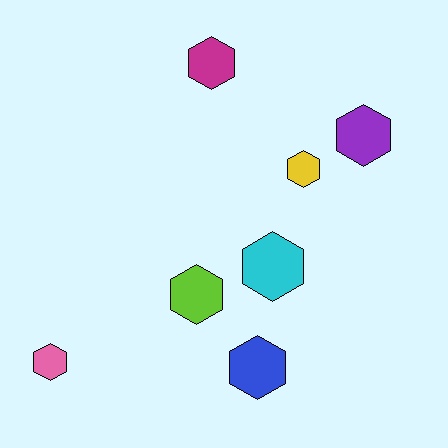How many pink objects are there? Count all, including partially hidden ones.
There is 1 pink object.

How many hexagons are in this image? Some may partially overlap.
There are 7 hexagons.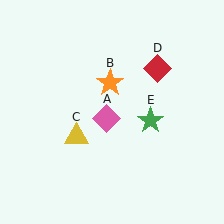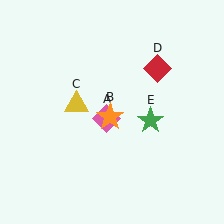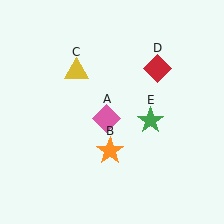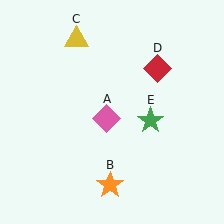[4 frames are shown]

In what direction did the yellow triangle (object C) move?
The yellow triangle (object C) moved up.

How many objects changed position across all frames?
2 objects changed position: orange star (object B), yellow triangle (object C).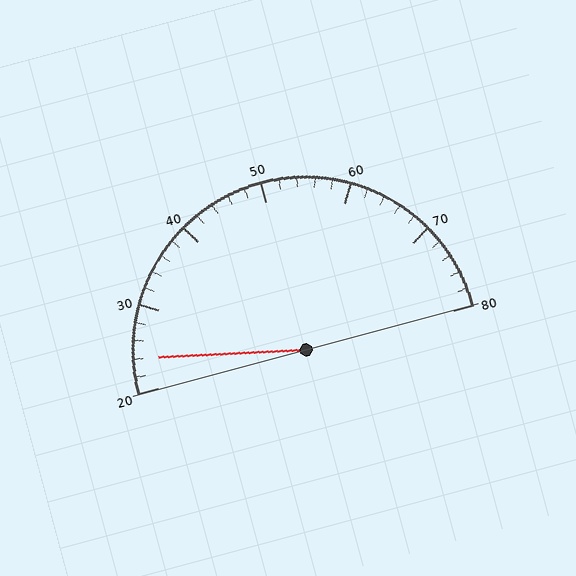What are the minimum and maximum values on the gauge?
The gauge ranges from 20 to 80.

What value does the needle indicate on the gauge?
The needle indicates approximately 24.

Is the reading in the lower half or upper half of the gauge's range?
The reading is in the lower half of the range (20 to 80).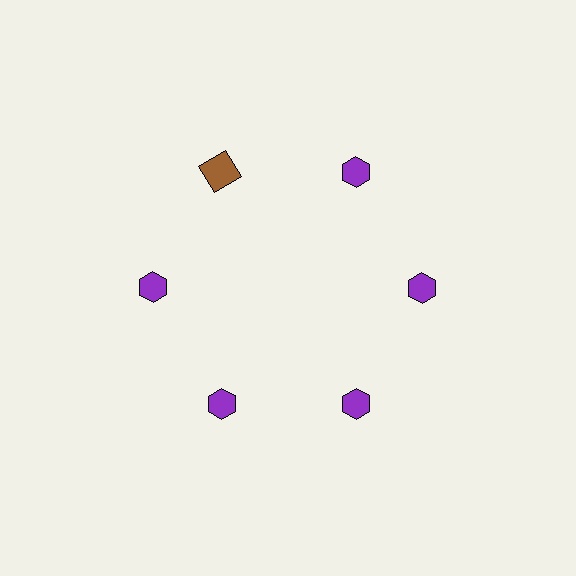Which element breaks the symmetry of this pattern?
The brown square at roughly the 11 o'clock position breaks the symmetry. All other shapes are purple hexagons.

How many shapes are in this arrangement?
There are 6 shapes arranged in a ring pattern.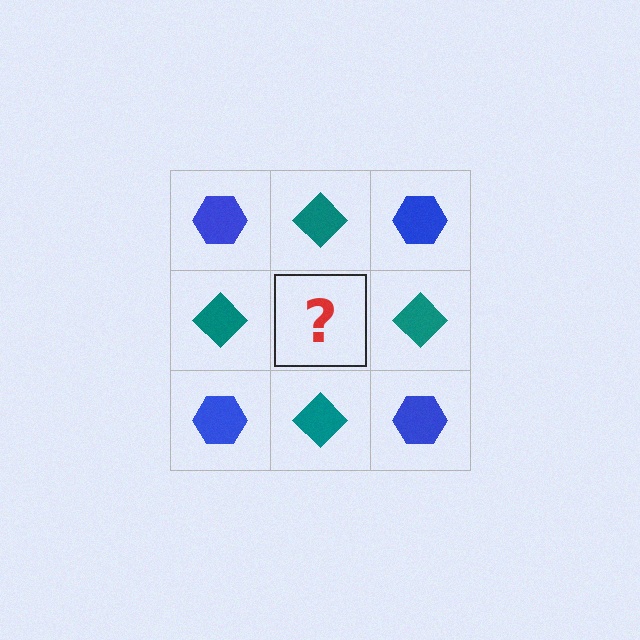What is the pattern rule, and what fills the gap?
The rule is that it alternates blue hexagon and teal diamond in a checkerboard pattern. The gap should be filled with a blue hexagon.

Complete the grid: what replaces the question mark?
The question mark should be replaced with a blue hexagon.